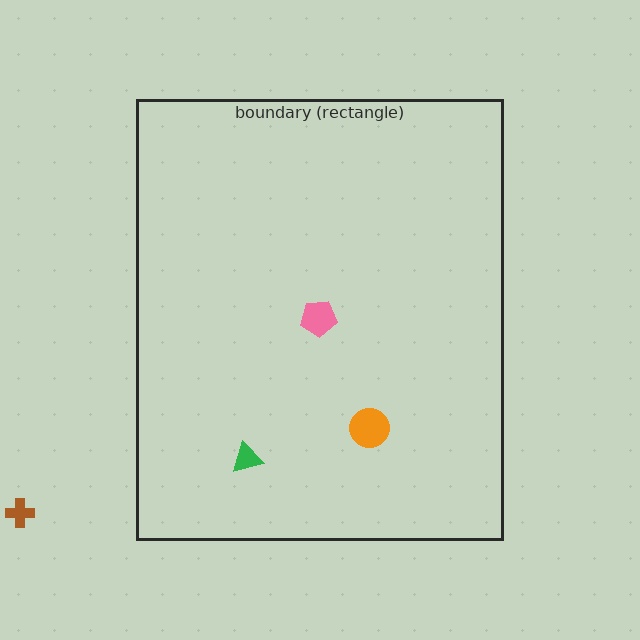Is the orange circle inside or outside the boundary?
Inside.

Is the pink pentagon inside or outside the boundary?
Inside.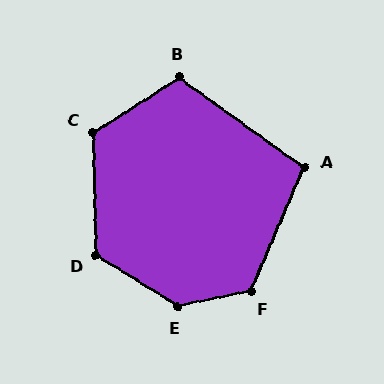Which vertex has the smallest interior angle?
A, at approximately 102 degrees.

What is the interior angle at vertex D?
Approximately 123 degrees (obtuse).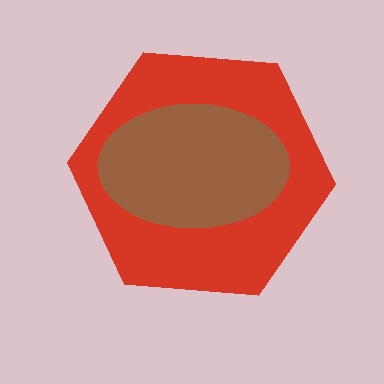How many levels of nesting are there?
2.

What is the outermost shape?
The red hexagon.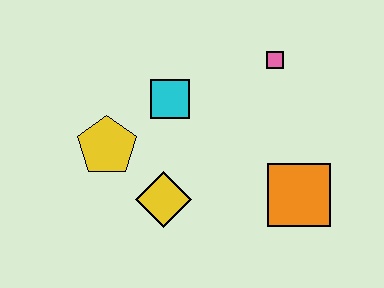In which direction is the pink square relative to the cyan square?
The pink square is to the right of the cyan square.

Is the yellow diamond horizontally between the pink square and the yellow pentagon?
Yes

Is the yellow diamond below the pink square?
Yes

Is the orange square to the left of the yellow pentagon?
No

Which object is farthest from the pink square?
The yellow pentagon is farthest from the pink square.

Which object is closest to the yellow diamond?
The yellow pentagon is closest to the yellow diamond.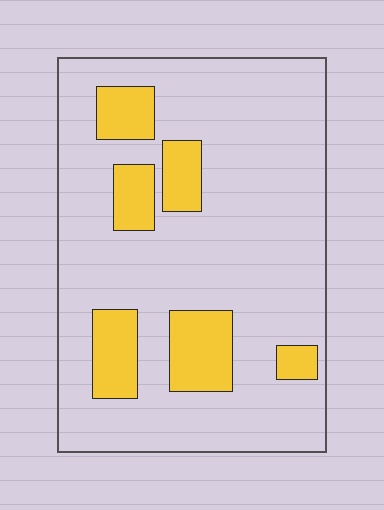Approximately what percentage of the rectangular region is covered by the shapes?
Approximately 20%.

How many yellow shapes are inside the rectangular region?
6.